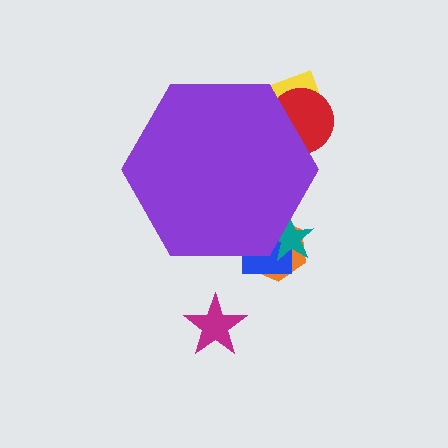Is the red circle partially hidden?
Yes, the red circle is partially hidden behind the purple hexagon.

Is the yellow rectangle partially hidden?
Yes, the yellow rectangle is partially hidden behind the purple hexagon.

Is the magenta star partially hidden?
No, the magenta star is fully visible.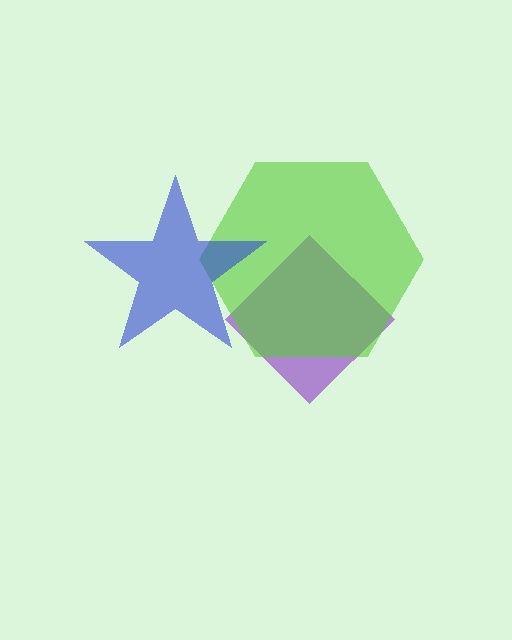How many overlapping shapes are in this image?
There are 3 overlapping shapes in the image.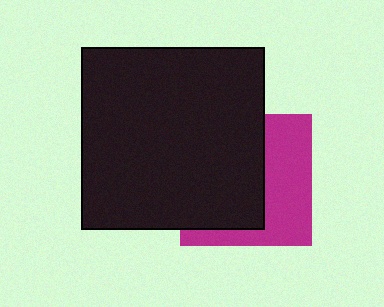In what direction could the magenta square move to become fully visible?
The magenta square could move right. That would shift it out from behind the black square entirely.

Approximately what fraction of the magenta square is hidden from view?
Roughly 57% of the magenta square is hidden behind the black square.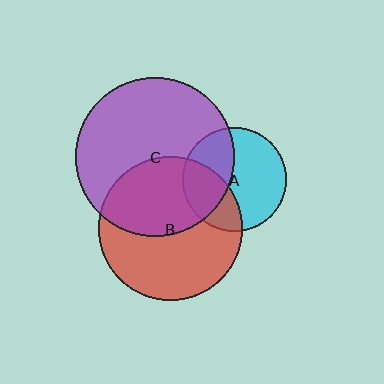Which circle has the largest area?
Circle C (purple).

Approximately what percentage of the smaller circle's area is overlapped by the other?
Approximately 40%.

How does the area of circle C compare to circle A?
Approximately 2.3 times.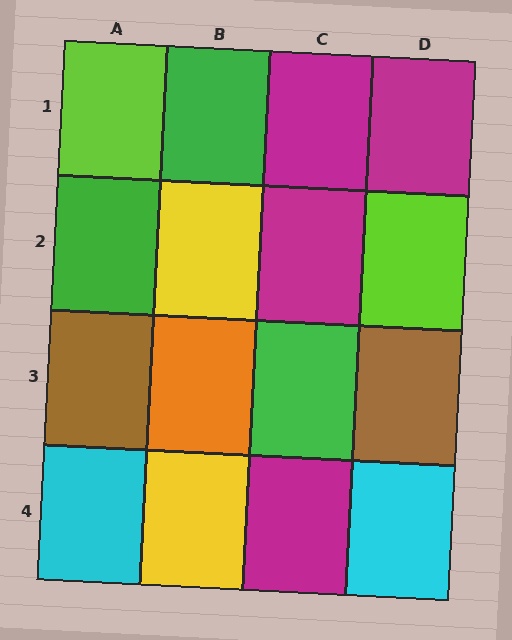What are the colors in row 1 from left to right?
Lime, green, magenta, magenta.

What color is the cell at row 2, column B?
Yellow.